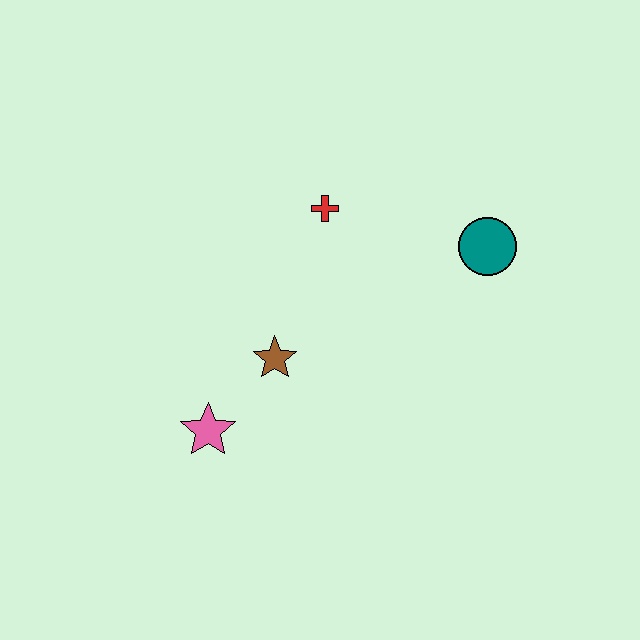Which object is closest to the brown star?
The pink star is closest to the brown star.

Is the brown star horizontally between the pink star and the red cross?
Yes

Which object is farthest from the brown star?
The teal circle is farthest from the brown star.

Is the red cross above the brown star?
Yes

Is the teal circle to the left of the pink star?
No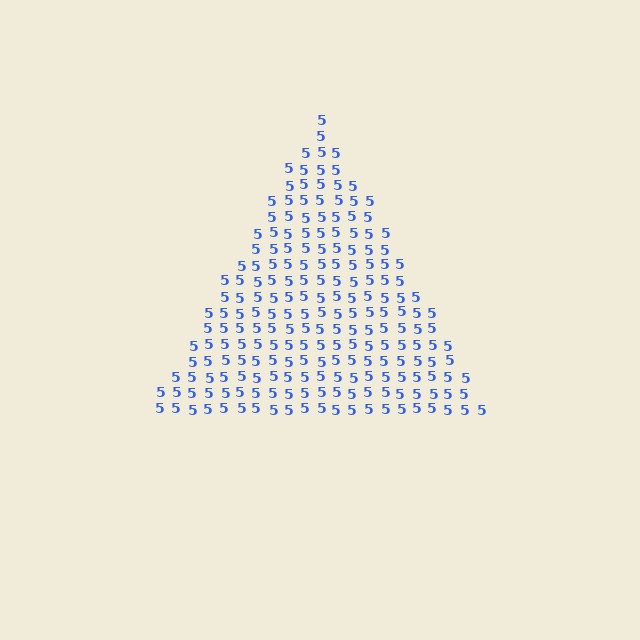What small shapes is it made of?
It is made of small digit 5's.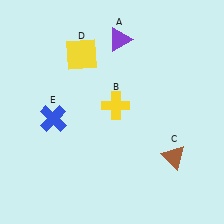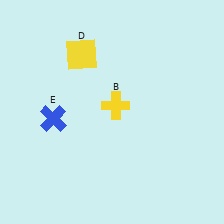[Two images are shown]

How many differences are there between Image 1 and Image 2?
There are 2 differences between the two images.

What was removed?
The purple triangle (A), the brown triangle (C) were removed in Image 2.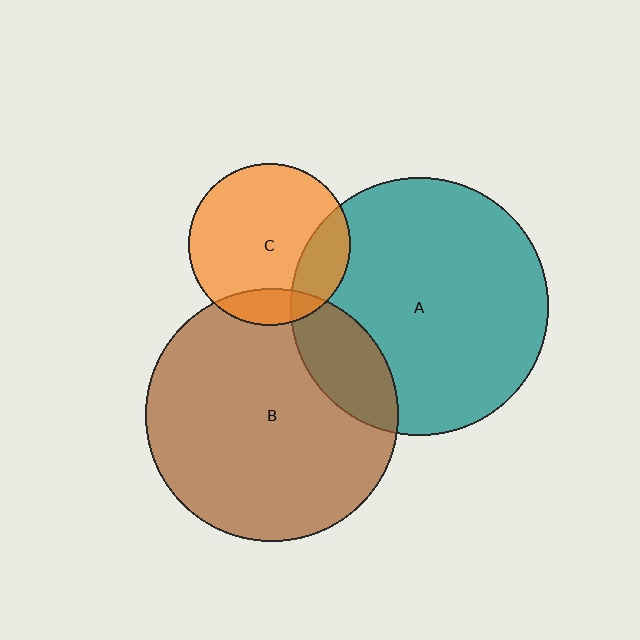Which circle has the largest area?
Circle A (teal).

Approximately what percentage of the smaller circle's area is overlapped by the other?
Approximately 20%.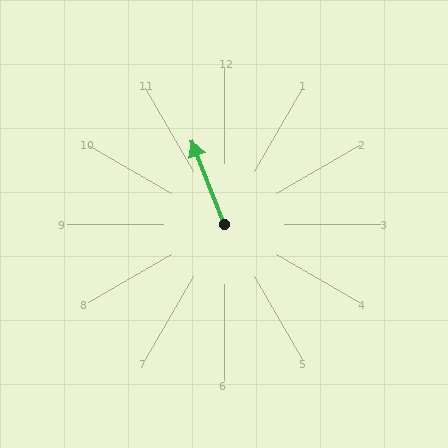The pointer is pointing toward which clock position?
Roughly 11 o'clock.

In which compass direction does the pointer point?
North.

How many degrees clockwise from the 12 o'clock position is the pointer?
Approximately 339 degrees.